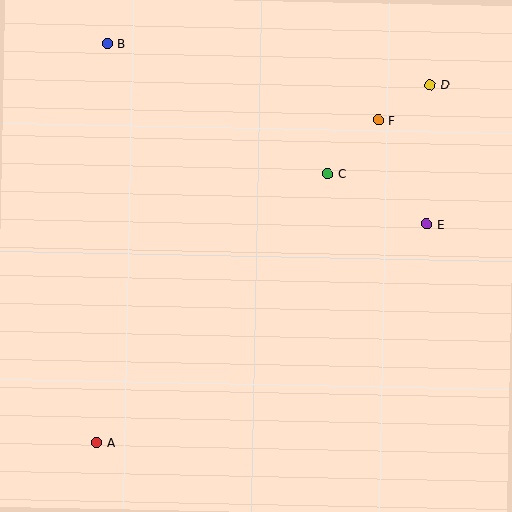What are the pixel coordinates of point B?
Point B is at (108, 43).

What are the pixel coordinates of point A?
Point A is at (97, 442).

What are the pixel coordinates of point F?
Point F is at (378, 120).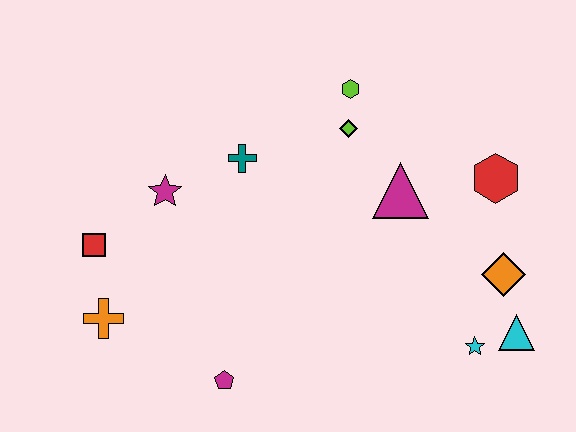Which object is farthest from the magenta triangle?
The orange cross is farthest from the magenta triangle.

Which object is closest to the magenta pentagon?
The orange cross is closest to the magenta pentagon.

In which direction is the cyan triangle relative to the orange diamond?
The cyan triangle is below the orange diamond.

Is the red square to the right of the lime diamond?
No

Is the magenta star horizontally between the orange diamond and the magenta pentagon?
No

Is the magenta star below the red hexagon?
Yes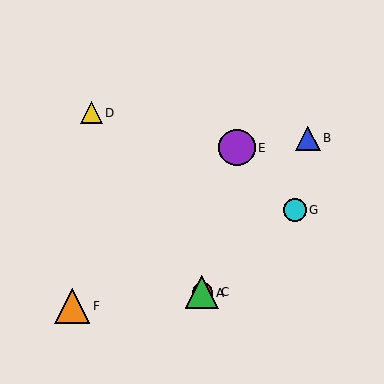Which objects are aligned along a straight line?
Objects A, C, D are aligned along a straight line.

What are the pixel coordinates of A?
Object A is at (203, 293).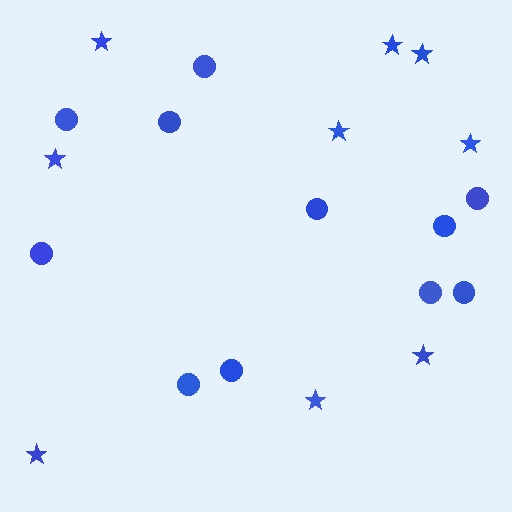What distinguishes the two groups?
There are 2 groups: one group of circles (11) and one group of stars (9).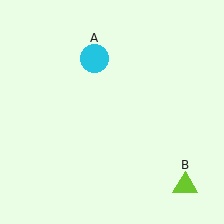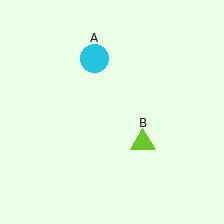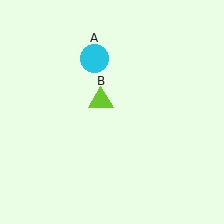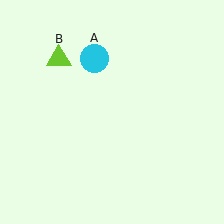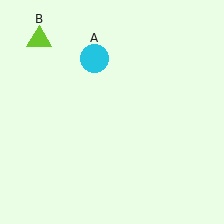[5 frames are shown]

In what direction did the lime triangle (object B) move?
The lime triangle (object B) moved up and to the left.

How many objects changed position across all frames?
1 object changed position: lime triangle (object B).